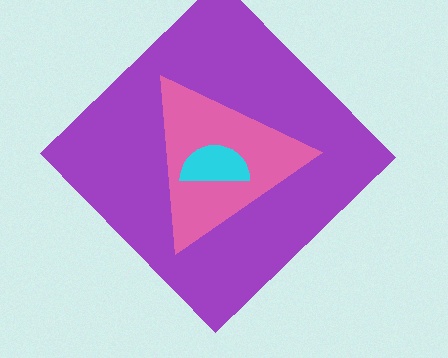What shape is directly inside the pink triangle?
The cyan semicircle.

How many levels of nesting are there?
3.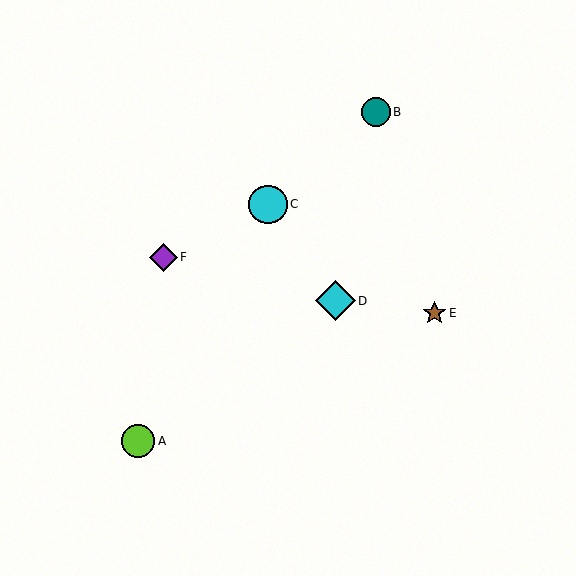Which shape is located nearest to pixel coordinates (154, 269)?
The purple diamond (labeled F) at (163, 257) is nearest to that location.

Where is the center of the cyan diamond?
The center of the cyan diamond is at (336, 301).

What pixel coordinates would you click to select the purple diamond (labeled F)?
Click at (163, 257) to select the purple diamond F.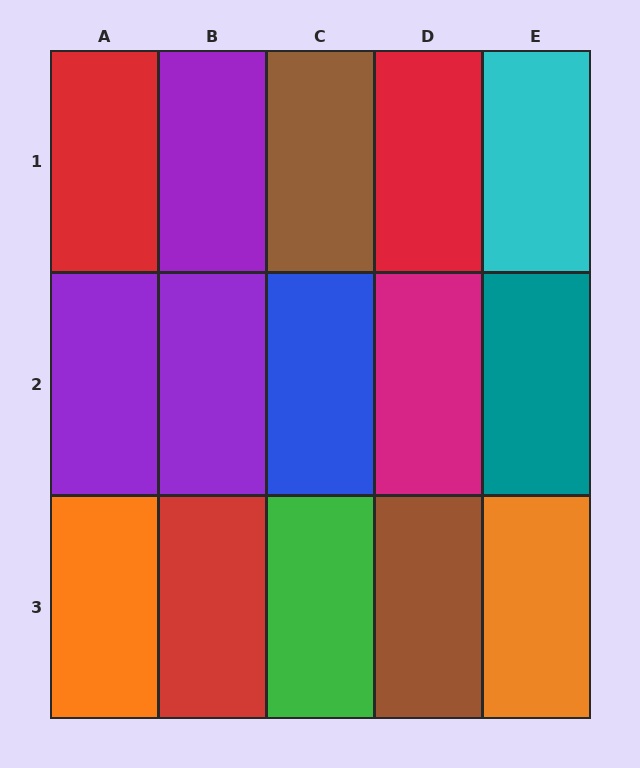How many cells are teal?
1 cell is teal.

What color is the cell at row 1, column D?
Red.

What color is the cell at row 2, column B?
Purple.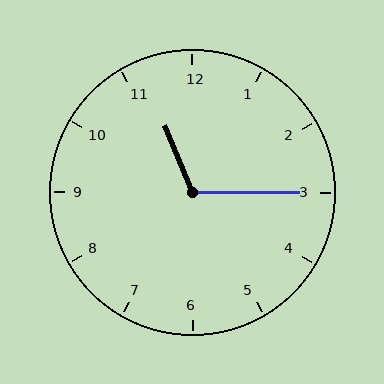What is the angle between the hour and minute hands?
Approximately 112 degrees.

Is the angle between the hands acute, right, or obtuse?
It is obtuse.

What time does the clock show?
11:15.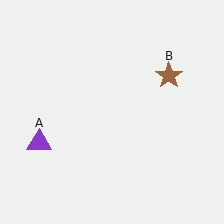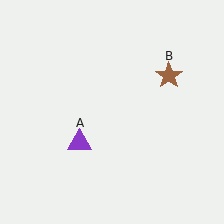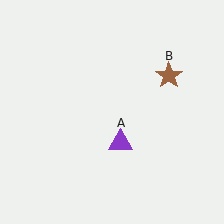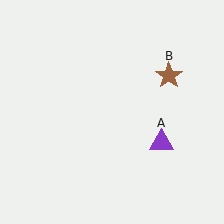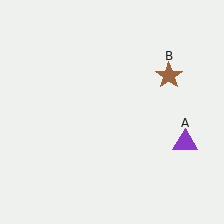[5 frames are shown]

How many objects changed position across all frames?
1 object changed position: purple triangle (object A).